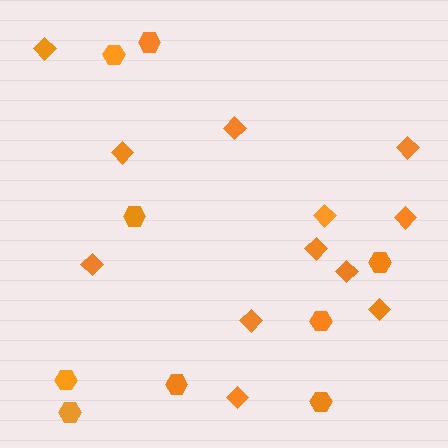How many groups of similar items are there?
There are 2 groups: one group of hexagons (9) and one group of diamonds (12).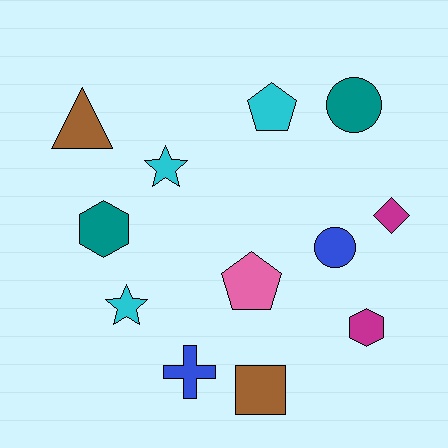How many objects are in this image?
There are 12 objects.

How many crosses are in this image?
There is 1 cross.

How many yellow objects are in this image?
There are no yellow objects.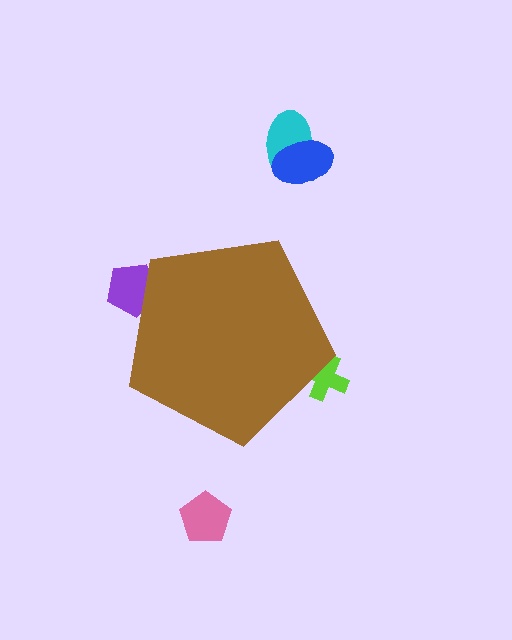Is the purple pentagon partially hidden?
Yes, the purple pentagon is partially hidden behind the brown pentagon.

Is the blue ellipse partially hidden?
No, the blue ellipse is fully visible.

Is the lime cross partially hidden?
Yes, the lime cross is partially hidden behind the brown pentagon.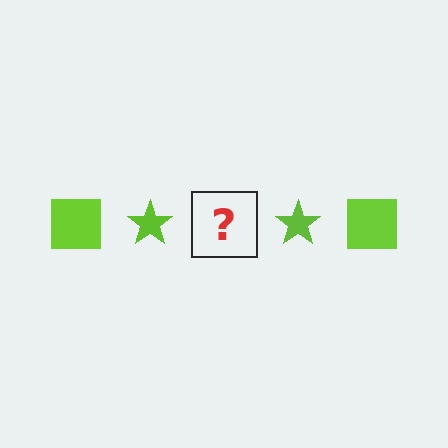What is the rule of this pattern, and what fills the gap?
The rule is that the pattern cycles through square, star shapes in lime. The gap should be filled with a lime square.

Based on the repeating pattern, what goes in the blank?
The blank should be a lime square.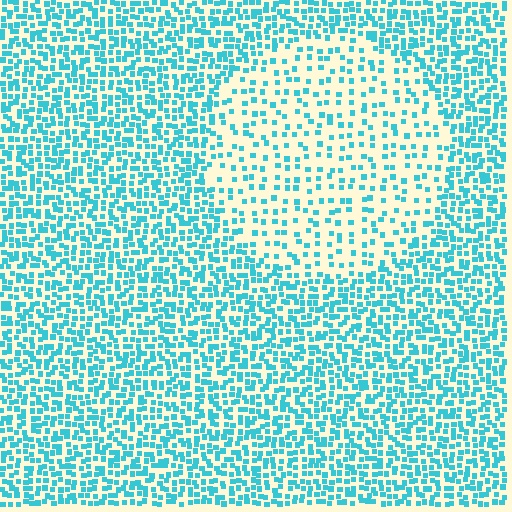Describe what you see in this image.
The image contains small cyan elements arranged at two different densities. A circle-shaped region is visible where the elements are less densely packed than the surrounding area.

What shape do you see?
I see a circle.